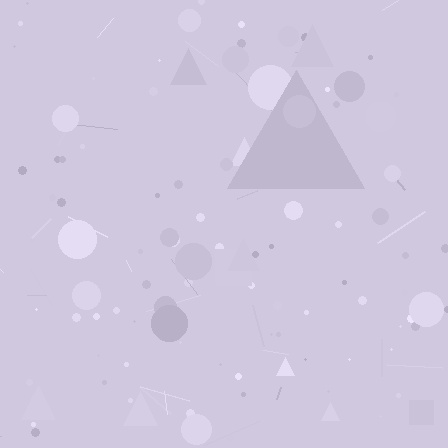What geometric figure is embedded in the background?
A triangle is embedded in the background.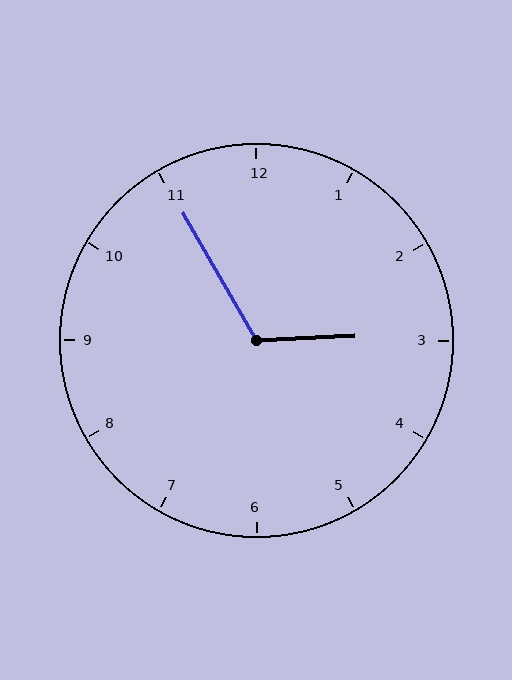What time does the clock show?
2:55.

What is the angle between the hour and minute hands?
Approximately 118 degrees.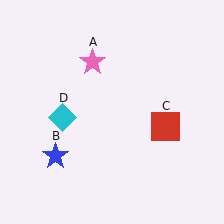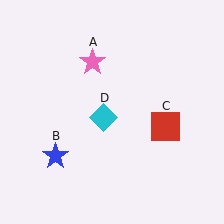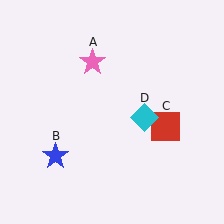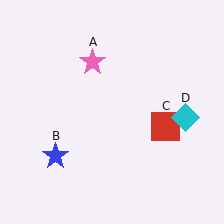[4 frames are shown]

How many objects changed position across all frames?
1 object changed position: cyan diamond (object D).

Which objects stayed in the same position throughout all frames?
Pink star (object A) and blue star (object B) and red square (object C) remained stationary.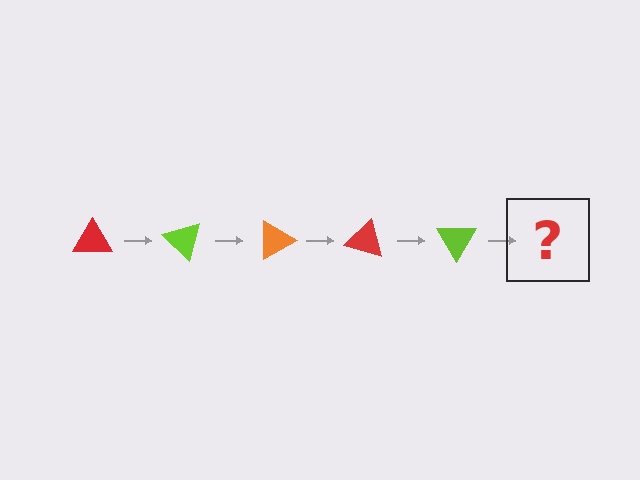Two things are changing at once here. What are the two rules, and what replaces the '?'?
The two rules are that it rotates 45 degrees each step and the color cycles through red, lime, and orange. The '?' should be an orange triangle, rotated 225 degrees from the start.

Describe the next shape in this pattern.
It should be an orange triangle, rotated 225 degrees from the start.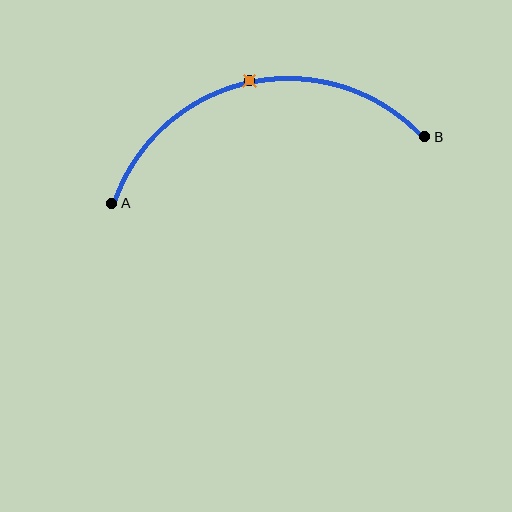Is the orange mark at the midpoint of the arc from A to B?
Yes. The orange mark lies on the arc at equal arc-length from both A and B — it is the arc midpoint.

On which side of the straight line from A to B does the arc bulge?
The arc bulges above the straight line connecting A and B.